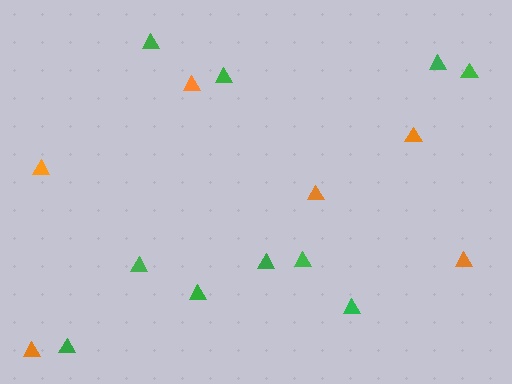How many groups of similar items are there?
There are 2 groups: one group of green triangles (10) and one group of orange triangles (6).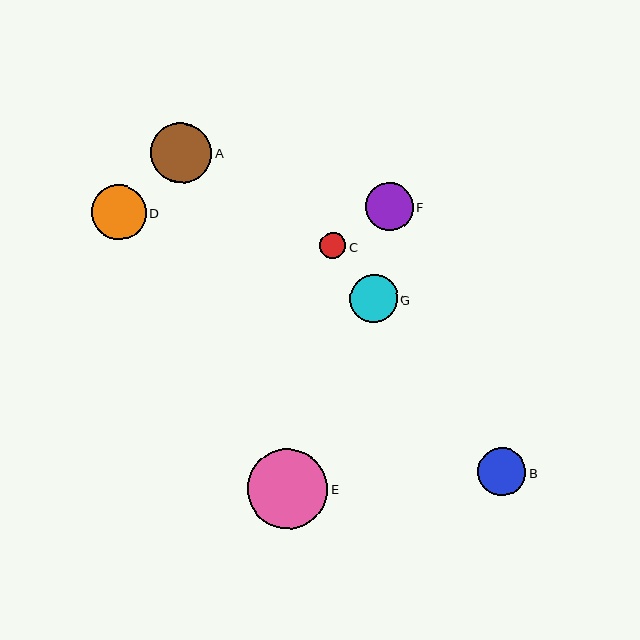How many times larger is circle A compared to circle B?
Circle A is approximately 1.3 times the size of circle B.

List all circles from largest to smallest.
From largest to smallest: E, A, D, B, F, G, C.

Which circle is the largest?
Circle E is the largest with a size of approximately 80 pixels.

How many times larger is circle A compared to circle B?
Circle A is approximately 1.3 times the size of circle B.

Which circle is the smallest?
Circle C is the smallest with a size of approximately 26 pixels.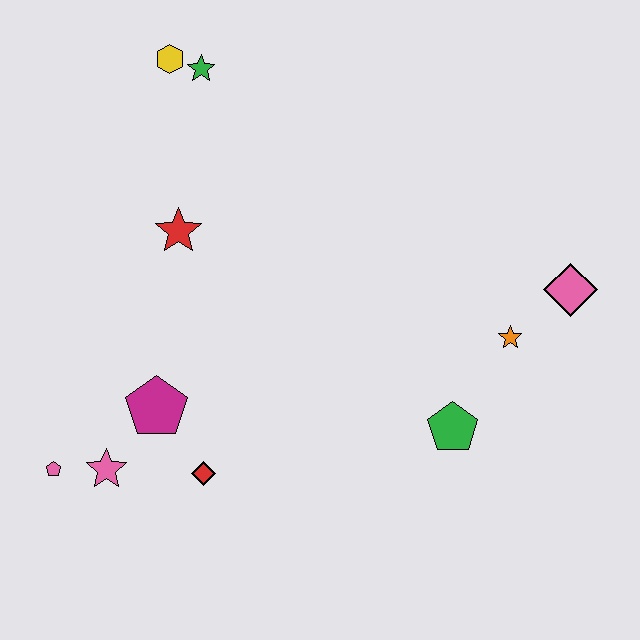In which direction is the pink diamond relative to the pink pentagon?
The pink diamond is to the right of the pink pentagon.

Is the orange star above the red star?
No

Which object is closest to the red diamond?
The magenta pentagon is closest to the red diamond.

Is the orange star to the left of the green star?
No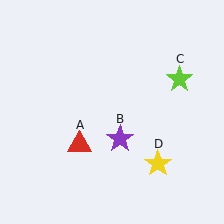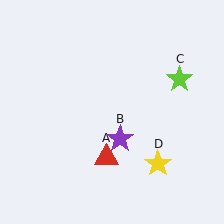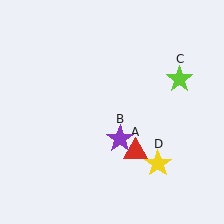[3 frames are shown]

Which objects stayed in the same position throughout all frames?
Purple star (object B) and lime star (object C) and yellow star (object D) remained stationary.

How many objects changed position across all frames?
1 object changed position: red triangle (object A).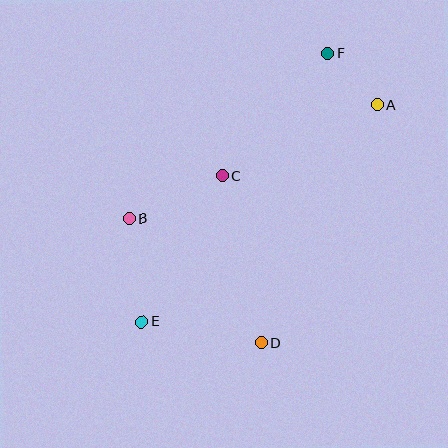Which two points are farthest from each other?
Points E and F are farthest from each other.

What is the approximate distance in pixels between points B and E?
The distance between B and E is approximately 104 pixels.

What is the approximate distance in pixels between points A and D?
The distance between A and D is approximately 265 pixels.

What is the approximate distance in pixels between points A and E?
The distance between A and E is approximately 320 pixels.